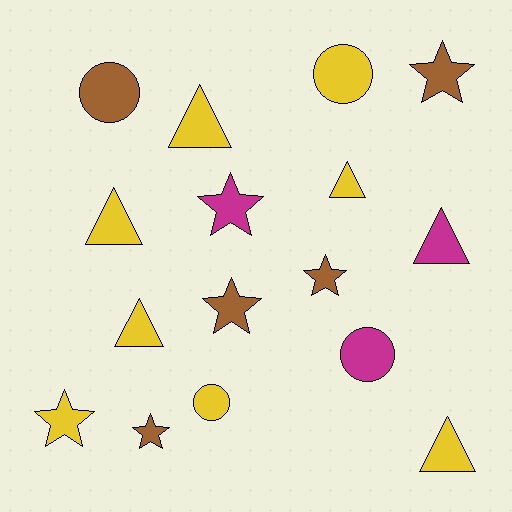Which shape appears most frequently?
Triangle, with 6 objects.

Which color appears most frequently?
Yellow, with 8 objects.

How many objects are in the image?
There are 16 objects.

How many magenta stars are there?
There is 1 magenta star.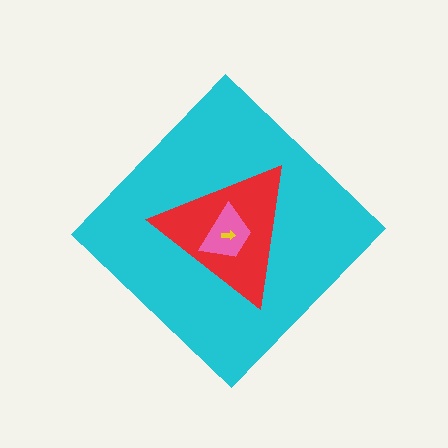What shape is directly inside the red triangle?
The pink trapezoid.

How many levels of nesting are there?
4.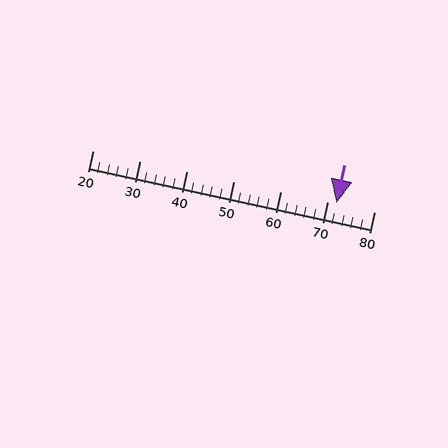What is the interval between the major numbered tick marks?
The major tick marks are spaced 10 units apart.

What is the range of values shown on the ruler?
The ruler shows values from 20 to 80.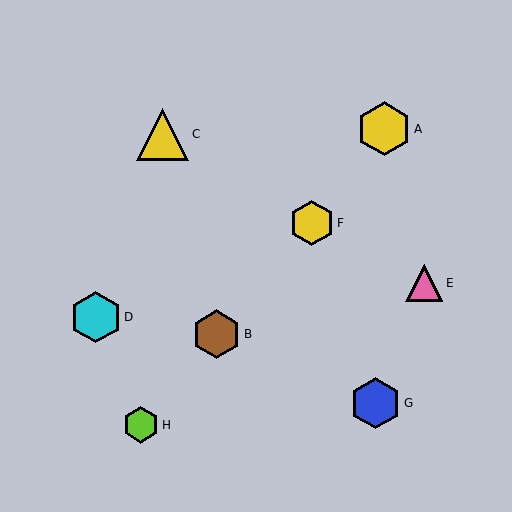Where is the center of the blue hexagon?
The center of the blue hexagon is at (375, 403).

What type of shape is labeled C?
Shape C is a yellow triangle.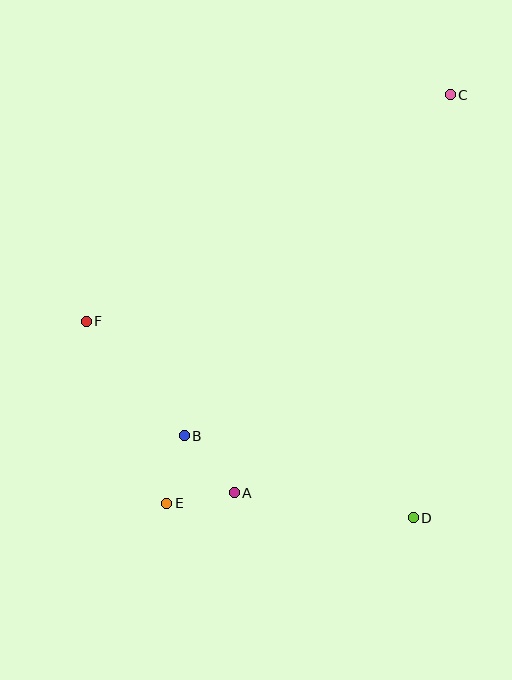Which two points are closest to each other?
Points A and E are closest to each other.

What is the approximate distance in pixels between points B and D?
The distance between B and D is approximately 243 pixels.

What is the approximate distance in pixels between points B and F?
The distance between B and F is approximately 150 pixels.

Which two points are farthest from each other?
Points C and E are farthest from each other.